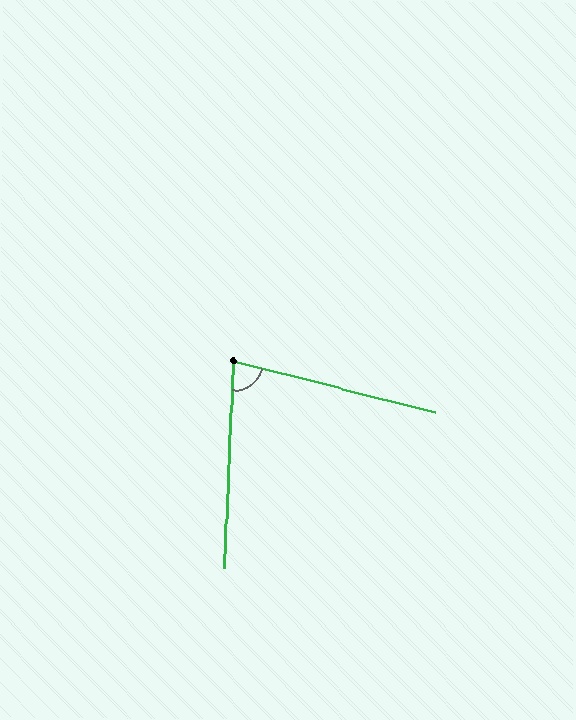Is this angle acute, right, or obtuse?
It is acute.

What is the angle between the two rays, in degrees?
Approximately 78 degrees.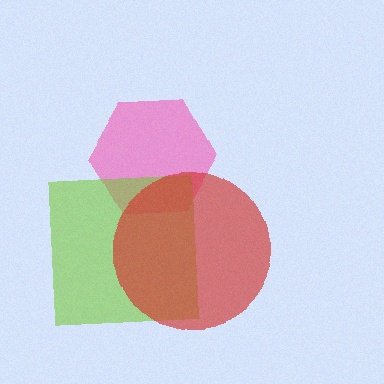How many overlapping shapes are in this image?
There are 3 overlapping shapes in the image.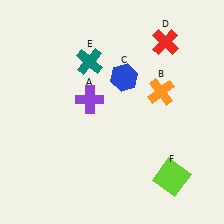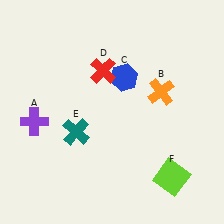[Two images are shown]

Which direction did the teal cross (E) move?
The teal cross (E) moved down.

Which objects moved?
The objects that moved are: the purple cross (A), the red cross (D), the teal cross (E).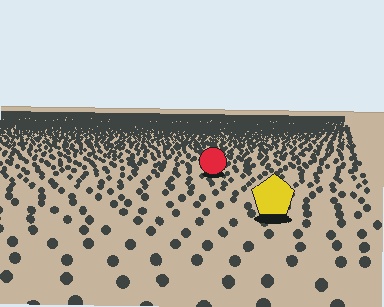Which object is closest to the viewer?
The yellow pentagon is closest. The texture marks near it are larger and more spread out.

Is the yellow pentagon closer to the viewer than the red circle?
Yes. The yellow pentagon is closer — you can tell from the texture gradient: the ground texture is coarser near it.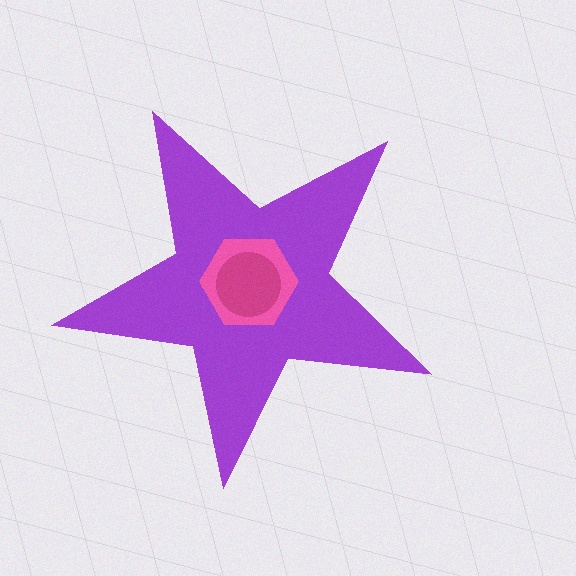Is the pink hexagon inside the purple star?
Yes.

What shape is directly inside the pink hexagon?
The magenta circle.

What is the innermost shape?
The magenta circle.